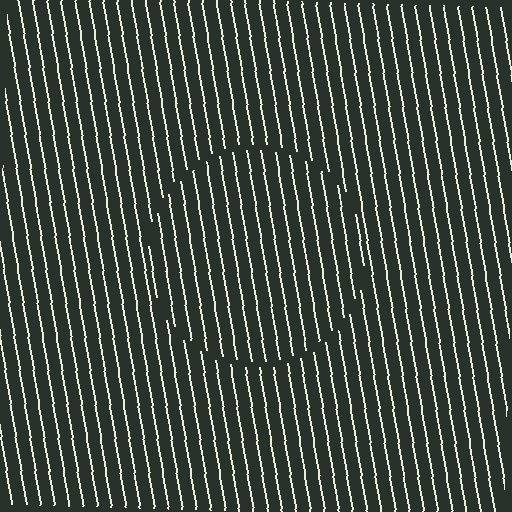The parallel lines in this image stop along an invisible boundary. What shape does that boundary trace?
An illusory circle. The interior of the shape contains the same grating, shifted by half a period — the contour is defined by the phase discontinuity where line-ends from the inner and outer gratings abut.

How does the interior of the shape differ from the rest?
The interior of the shape contains the same grating, shifted by half a period — the contour is defined by the phase discontinuity where line-ends from the inner and outer gratings abut.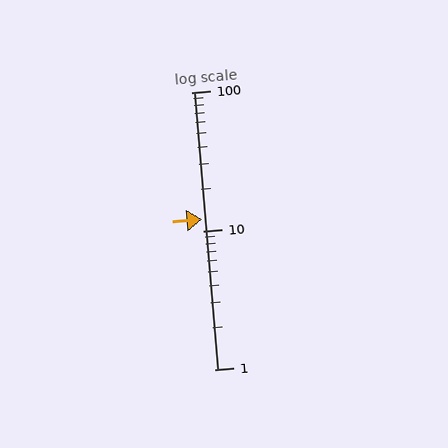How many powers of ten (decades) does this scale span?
The scale spans 2 decades, from 1 to 100.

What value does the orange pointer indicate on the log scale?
The pointer indicates approximately 12.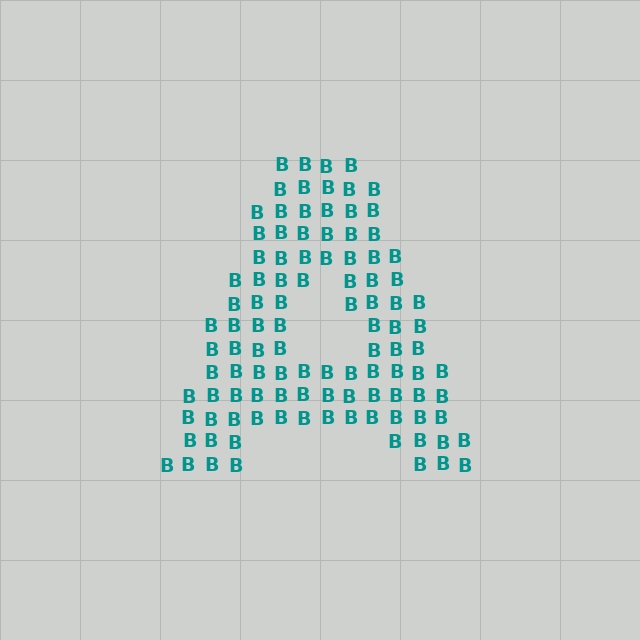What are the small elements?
The small elements are letter B's.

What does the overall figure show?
The overall figure shows the letter A.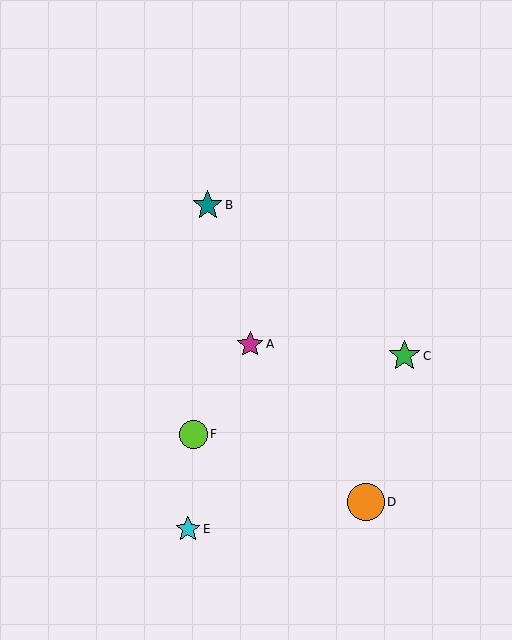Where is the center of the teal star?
The center of the teal star is at (208, 205).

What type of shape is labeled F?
Shape F is a lime circle.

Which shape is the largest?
The orange circle (labeled D) is the largest.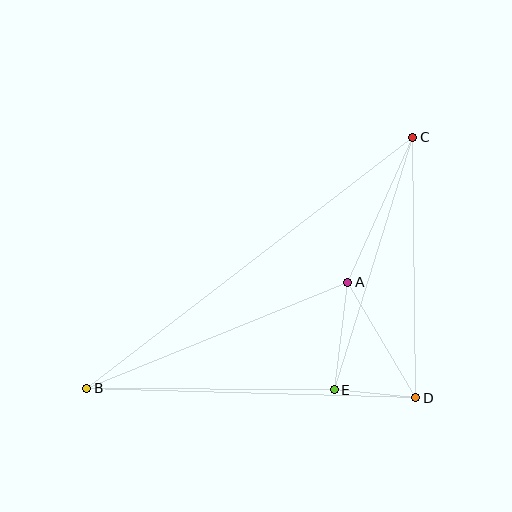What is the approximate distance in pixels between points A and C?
The distance between A and C is approximately 159 pixels.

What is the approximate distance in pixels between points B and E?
The distance between B and E is approximately 248 pixels.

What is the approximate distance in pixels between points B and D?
The distance between B and D is approximately 329 pixels.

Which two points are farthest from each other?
Points B and C are farthest from each other.